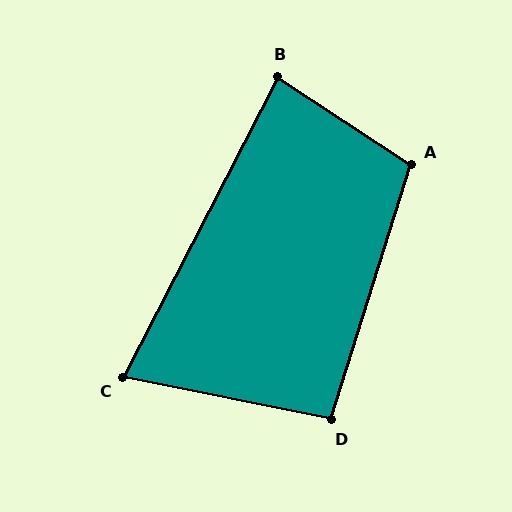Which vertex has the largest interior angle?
A, at approximately 106 degrees.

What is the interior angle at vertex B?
Approximately 84 degrees (acute).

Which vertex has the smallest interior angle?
C, at approximately 74 degrees.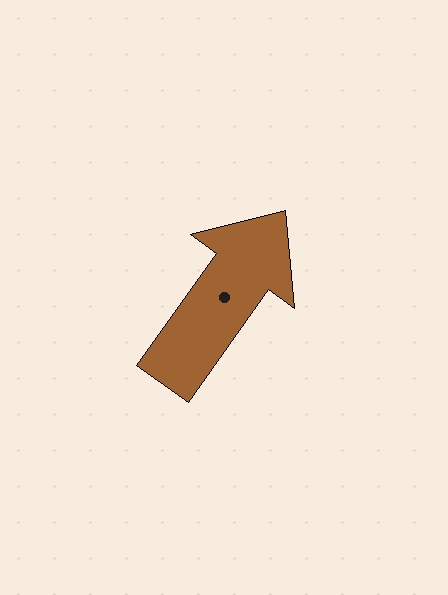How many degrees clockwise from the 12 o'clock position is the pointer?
Approximately 35 degrees.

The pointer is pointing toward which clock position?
Roughly 1 o'clock.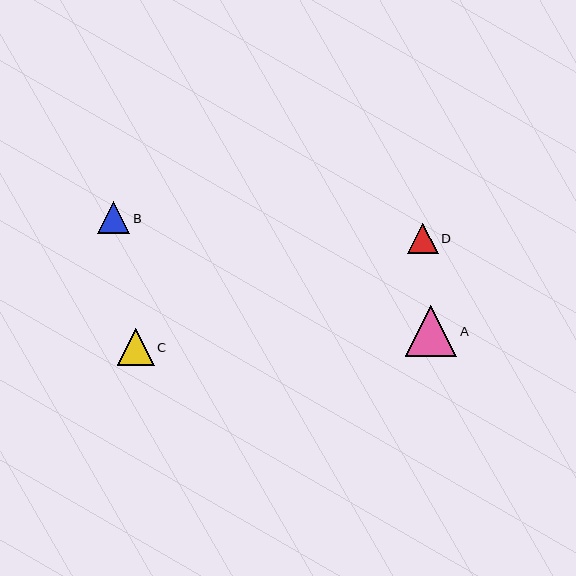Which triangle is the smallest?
Triangle D is the smallest with a size of approximately 30 pixels.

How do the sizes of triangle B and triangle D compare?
Triangle B and triangle D are approximately the same size.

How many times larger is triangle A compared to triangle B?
Triangle A is approximately 1.6 times the size of triangle B.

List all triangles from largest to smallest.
From largest to smallest: A, C, B, D.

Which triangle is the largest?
Triangle A is the largest with a size of approximately 51 pixels.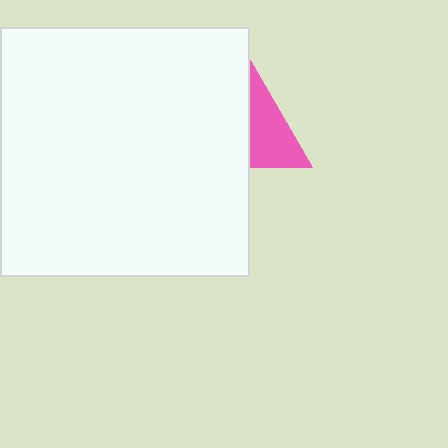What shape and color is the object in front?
The object in front is a white square.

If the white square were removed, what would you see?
You would see the complete pink triangle.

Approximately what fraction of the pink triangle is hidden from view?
Roughly 54% of the pink triangle is hidden behind the white square.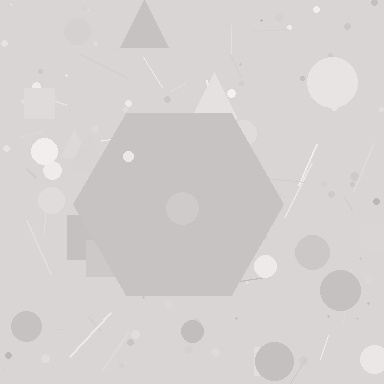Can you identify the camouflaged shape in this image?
The camouflaged shape is a hexagon.